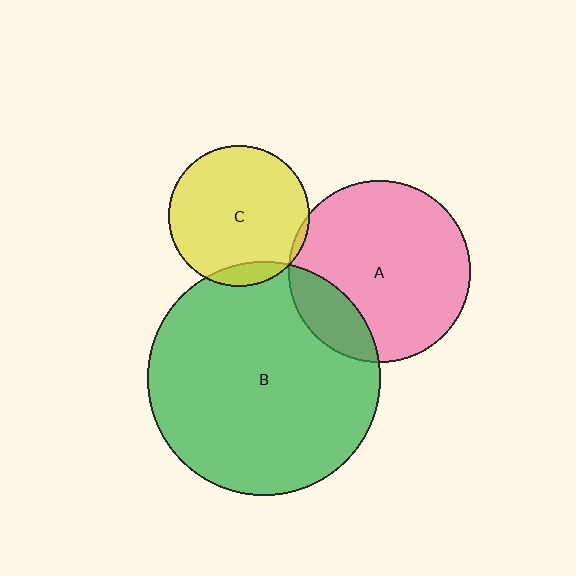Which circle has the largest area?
Circle B (green).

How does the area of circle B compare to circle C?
Approximately 2.7 times.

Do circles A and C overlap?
Yes.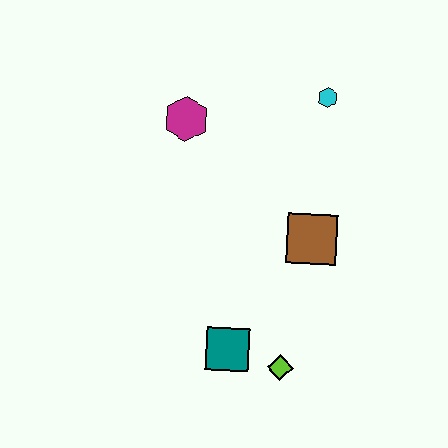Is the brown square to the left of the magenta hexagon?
No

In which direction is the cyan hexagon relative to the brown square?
The cyan hexagon is above the brown square.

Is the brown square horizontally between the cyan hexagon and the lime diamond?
Yes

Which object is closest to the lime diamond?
The teal square is closest to the lime diamond.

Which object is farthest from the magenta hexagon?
The lime diamond is farthest from the magenta hexagon.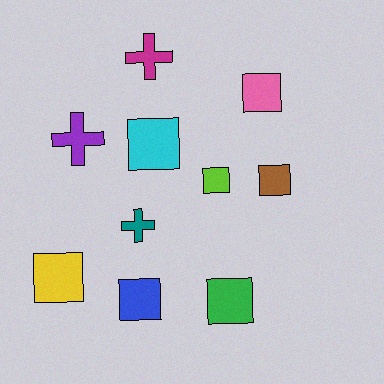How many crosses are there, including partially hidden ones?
There are 3 crosses.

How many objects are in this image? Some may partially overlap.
There are 10 objects.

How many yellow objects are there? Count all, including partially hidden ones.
There is 1 yellow object.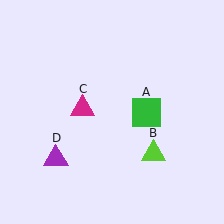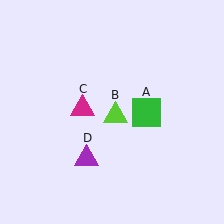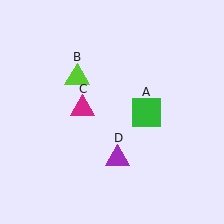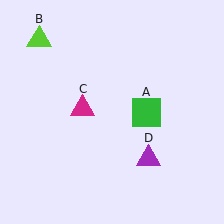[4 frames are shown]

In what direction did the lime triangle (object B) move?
The lime triangle (object B) moved up and to the left.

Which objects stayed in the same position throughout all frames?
Green square (object A) and magenta triangle (object C) remained stationary.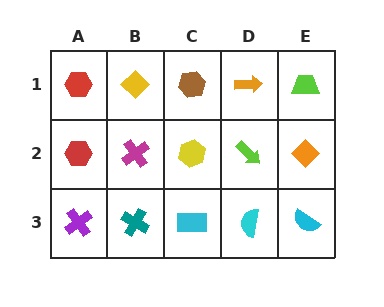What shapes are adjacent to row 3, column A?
A red hexagon (row 2, column A), a teal cross (row 3, column B).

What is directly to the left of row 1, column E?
An orange arrow.